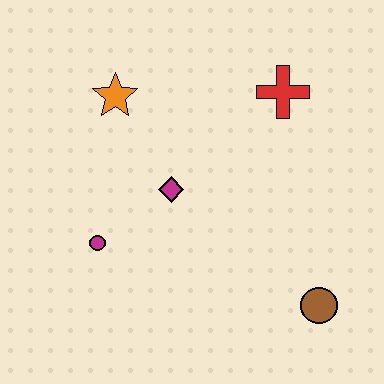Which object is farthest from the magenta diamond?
The brown circle is farthest from the magenta diamond.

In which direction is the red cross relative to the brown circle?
The red cross is above the brown circle.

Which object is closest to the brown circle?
The magenta diamond is closest to the brown circle.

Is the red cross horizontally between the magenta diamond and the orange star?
No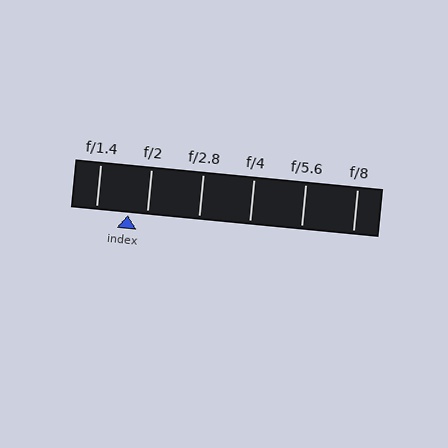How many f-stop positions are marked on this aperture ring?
There are 6 f-stop positions marked.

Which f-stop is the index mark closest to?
The index mark is closest to f/2.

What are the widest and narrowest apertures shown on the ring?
The widest aperture shown is f/1.4 and the narrowest is f/8.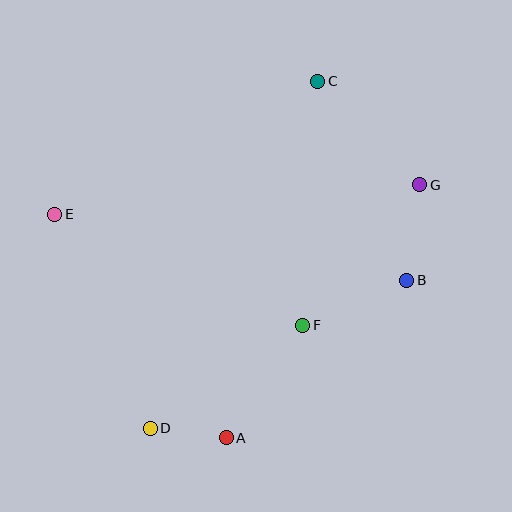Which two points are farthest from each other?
Points C and D are farthest from each other.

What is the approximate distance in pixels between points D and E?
The distance between D and E is approximately 234 pixels.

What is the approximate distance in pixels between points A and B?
The distance between A and B is approximately 239 pixels.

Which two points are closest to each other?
Points A and D are closest to each other.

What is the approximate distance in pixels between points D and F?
The distance between D and F is approximately 184 pixels.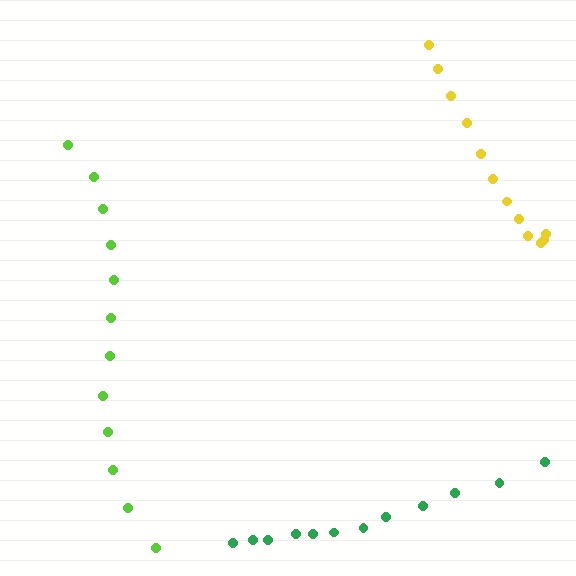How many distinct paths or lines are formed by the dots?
There are 3 distinct paths.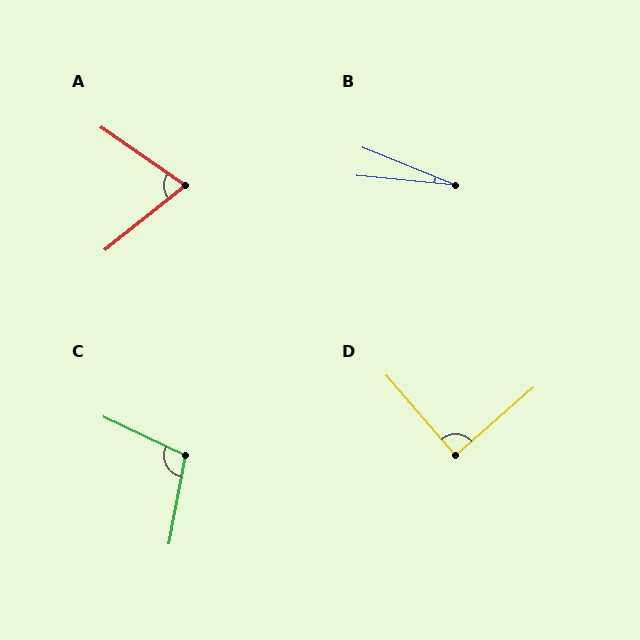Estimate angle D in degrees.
Approximately 90 degrees.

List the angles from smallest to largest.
B (16°), A (73°), D (90°), C (105°).